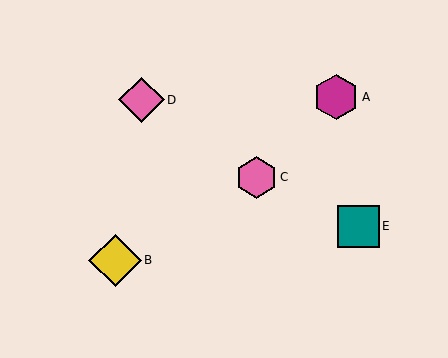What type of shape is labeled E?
Shape E is a teal square.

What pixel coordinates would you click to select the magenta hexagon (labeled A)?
Click at (336, 97) to select the magenta hexagon A.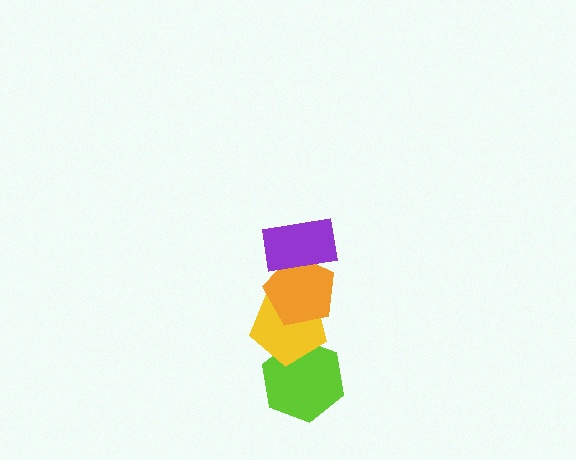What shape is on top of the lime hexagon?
The yellow pentagon is on top of the lime hexagon.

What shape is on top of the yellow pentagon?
The orange pentagon is on top of the yellow pentagon.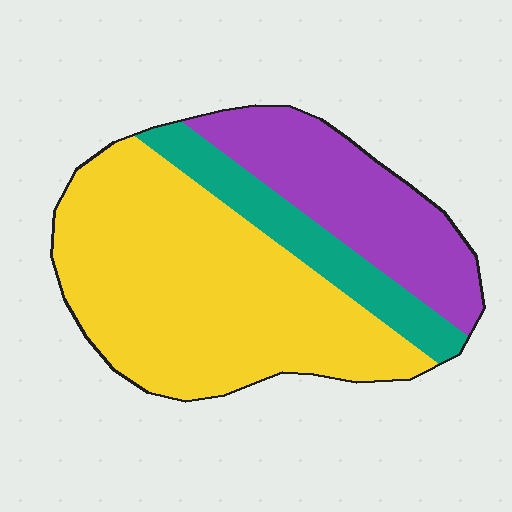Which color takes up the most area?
Yellow, at roughly 60%.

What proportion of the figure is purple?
Purple covers 26% of the figure.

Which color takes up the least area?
Teal, at roughly 15%.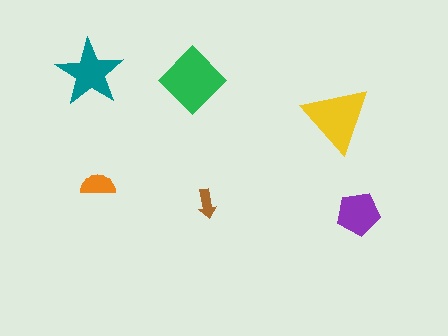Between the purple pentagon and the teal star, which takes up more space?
The teal star.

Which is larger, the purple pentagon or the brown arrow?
The purple pentagon.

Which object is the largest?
The green diamond.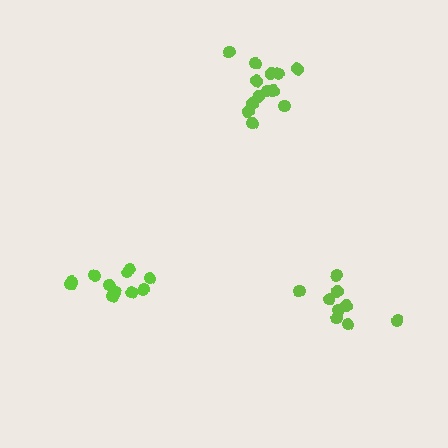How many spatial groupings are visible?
There are 3 spatial groupings.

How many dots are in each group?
Group 1: 11 dots, Group 2: 13 dots, Group 3: 9 dots (33 total).